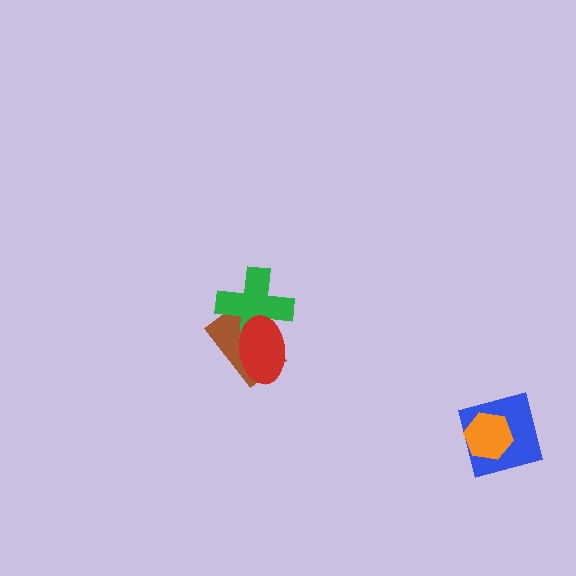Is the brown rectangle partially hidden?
Yes, it is partially covered by another shape.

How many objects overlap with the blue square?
1 object overlaps with the blue square.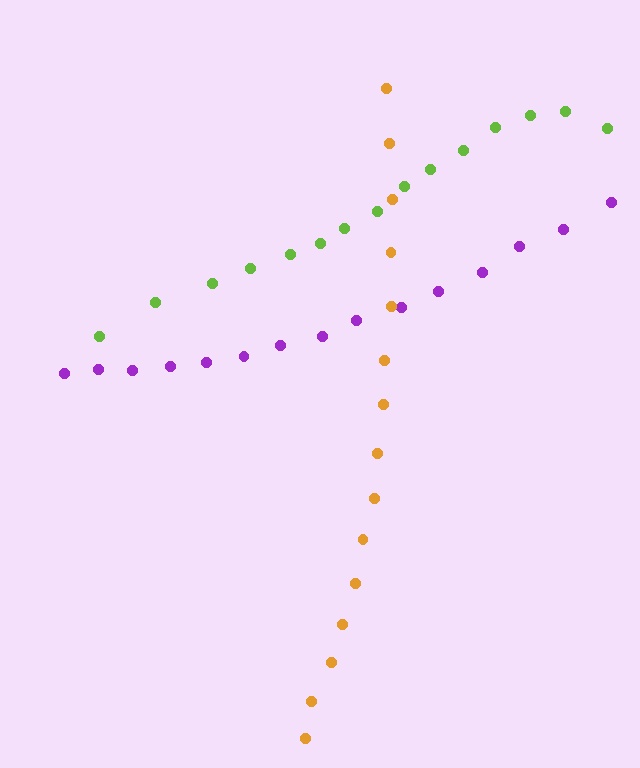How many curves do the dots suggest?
There are 3 distinct paths.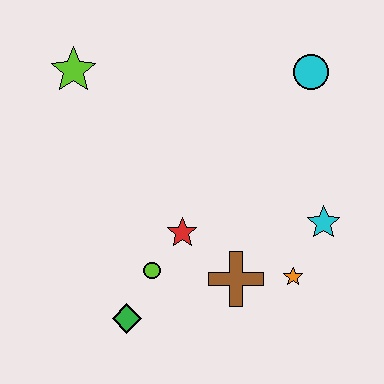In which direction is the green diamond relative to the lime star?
The green diamond is below the lime star.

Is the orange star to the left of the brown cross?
No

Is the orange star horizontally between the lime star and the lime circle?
No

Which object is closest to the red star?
The lime circle is closest to the red star.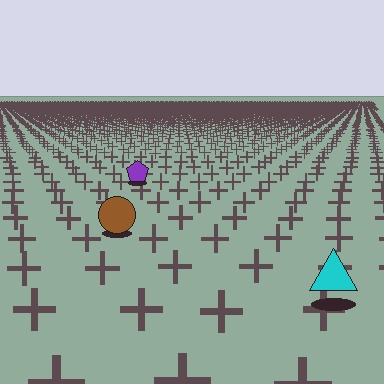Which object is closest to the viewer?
The cyan triangle is closest. The texture marks near it are larger and more spread out.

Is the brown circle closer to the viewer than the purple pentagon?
Yes. The brown circle is closer — you can tell from the texture gradient: the ground texture is coarser near it.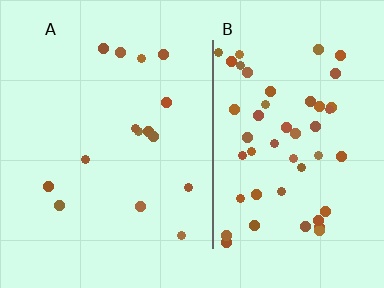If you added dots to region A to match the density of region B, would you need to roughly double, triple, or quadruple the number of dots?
Approximately triple.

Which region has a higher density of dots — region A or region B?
B (the right).